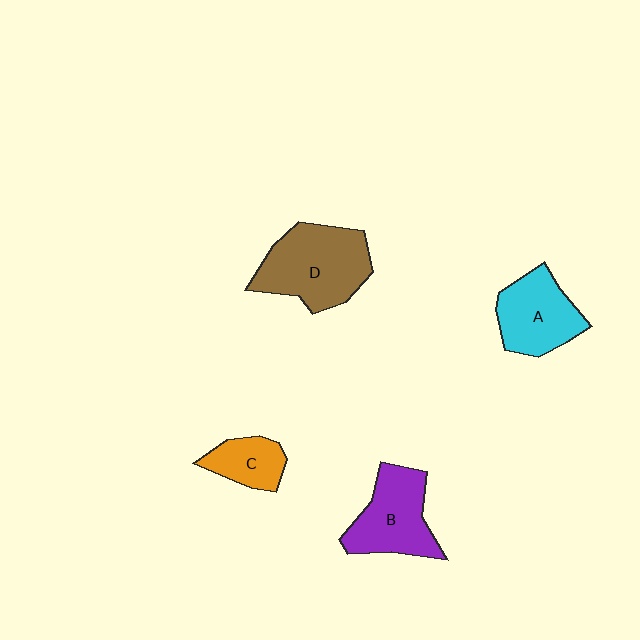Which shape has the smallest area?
Shape C (orange).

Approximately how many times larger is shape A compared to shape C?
Approximately 1.6 times.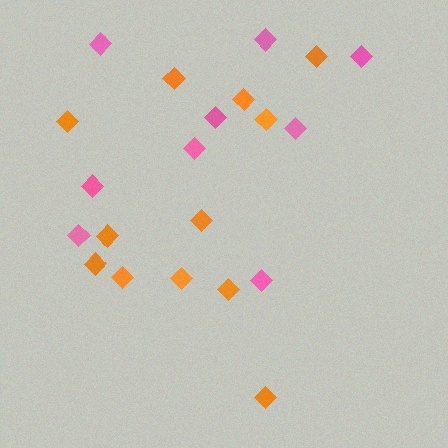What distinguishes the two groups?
There are 2 groups: one group of orange diamonds (12) and one group of pink diamonds (9).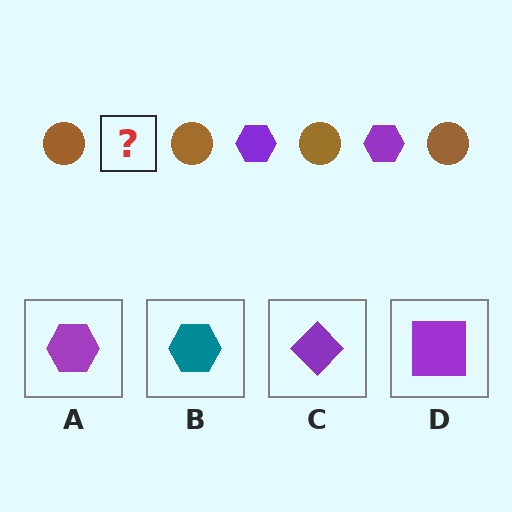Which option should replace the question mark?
Option A.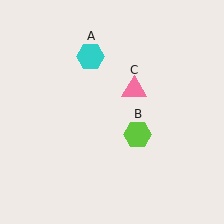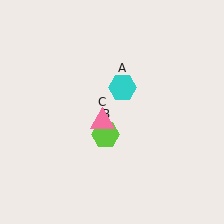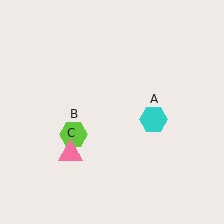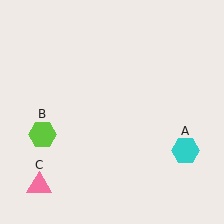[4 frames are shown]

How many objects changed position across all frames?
3 objects changed position: cyan hexagon (object A), lime hexagon (object B), pink triangle (object C).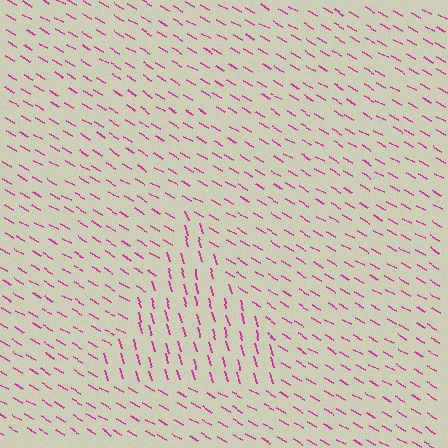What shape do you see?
I see a triangle.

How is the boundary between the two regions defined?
The boundary is defined purely by a change in line orientation (approximately 45 degrees difference). All lines are the same color and thickness.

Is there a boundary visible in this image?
Yes, there is a texture boundary formed by a change in line orientation.